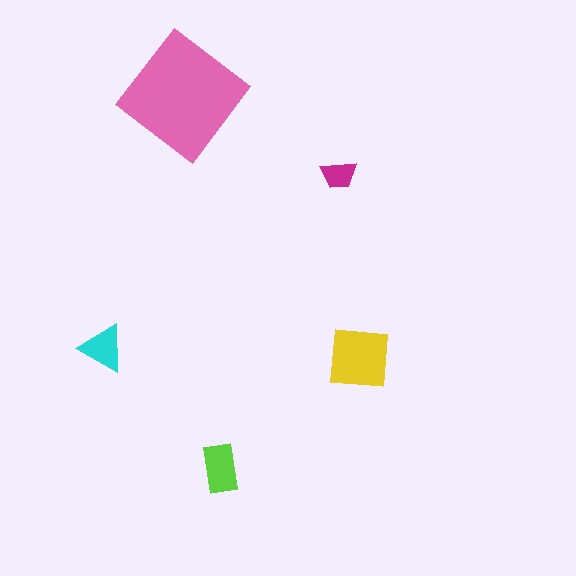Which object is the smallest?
The magenta trapezoid.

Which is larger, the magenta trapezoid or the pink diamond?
The pink diamond.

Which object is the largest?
The pink diamond.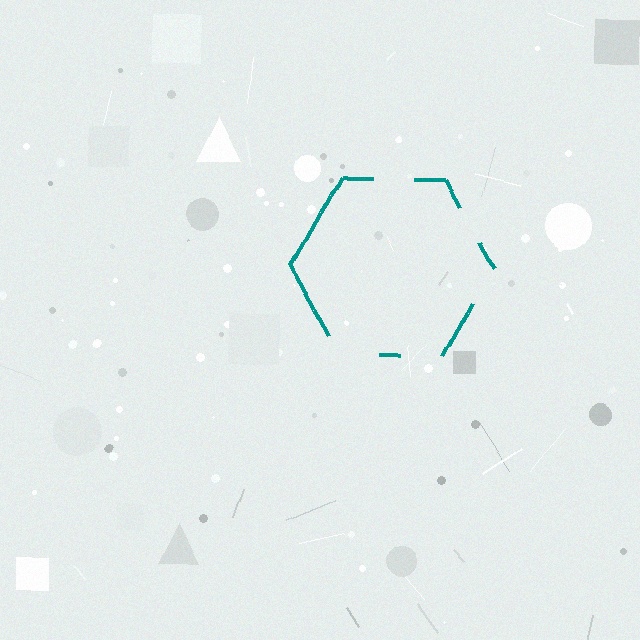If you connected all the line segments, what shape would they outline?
They would outline a hexagon.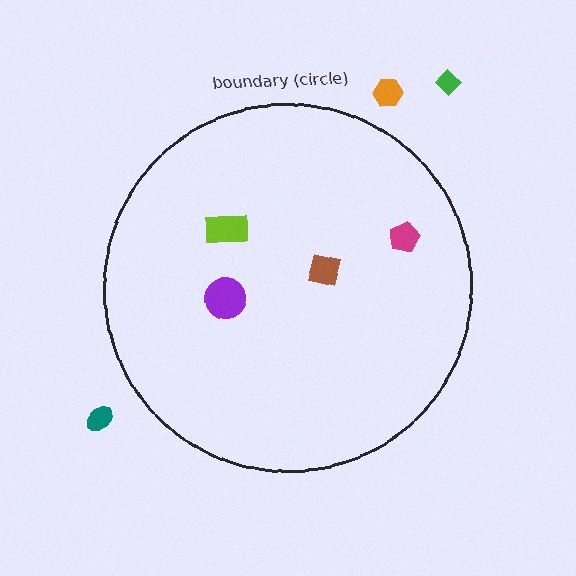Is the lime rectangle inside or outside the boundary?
Inside.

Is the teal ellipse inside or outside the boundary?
Outside.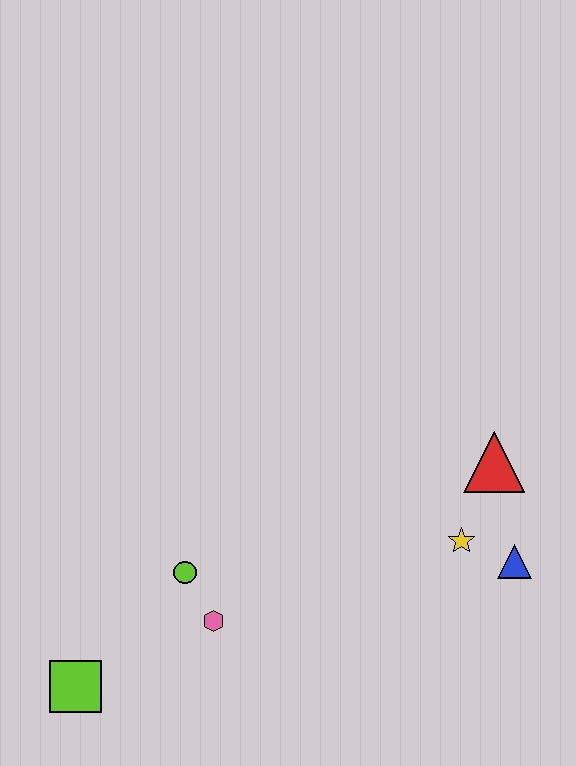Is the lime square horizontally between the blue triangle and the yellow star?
No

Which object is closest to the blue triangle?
The yellow star is closest to the blue triangle.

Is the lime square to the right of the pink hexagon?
No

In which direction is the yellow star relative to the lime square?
The yellow star is to the right of the lime square.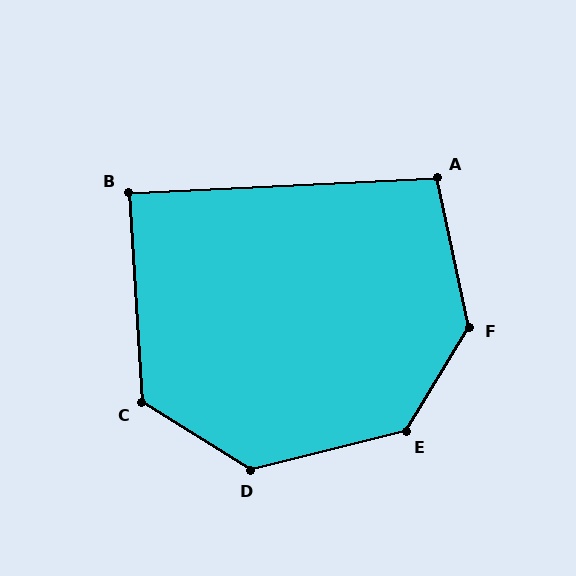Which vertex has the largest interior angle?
F, at approximately 137 degrees.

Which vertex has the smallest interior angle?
B, at approximately 89 degrees.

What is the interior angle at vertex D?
Approximately 134 degrees (obtuse).